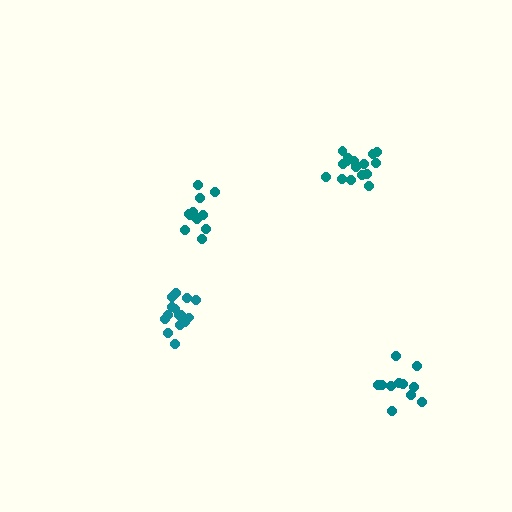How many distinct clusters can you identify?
There are 4 distinct clusters.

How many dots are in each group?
Group 1: 15 dots, Group 2: 16 dots, Group 3: 11 dots, Group 4: 11 dots (53 total).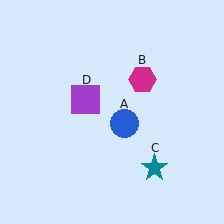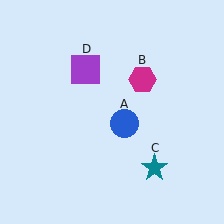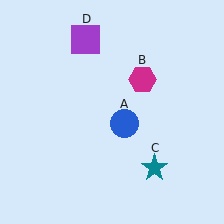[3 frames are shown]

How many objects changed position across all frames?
1 object changed position: purple square (object D).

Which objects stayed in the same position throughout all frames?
Blue circle (object A) and magenta hexagon (object B) and teal star (object C) remained stationary.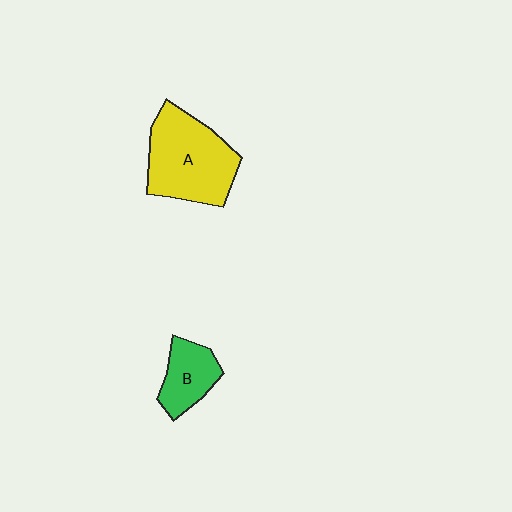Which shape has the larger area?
Shape A (yellow).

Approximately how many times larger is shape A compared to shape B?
Approximately 2.1 times.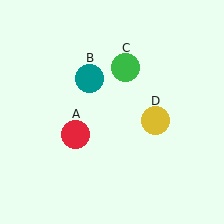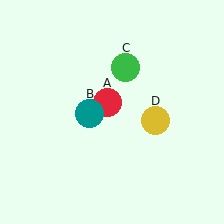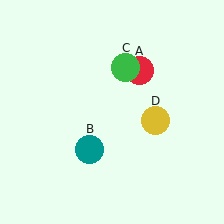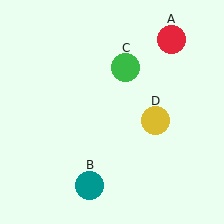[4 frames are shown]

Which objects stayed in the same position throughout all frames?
Green circle (object C) and yellow circle (object D) remained stationary.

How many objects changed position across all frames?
2 objects changed position: red circle (object A), teal circle (object B).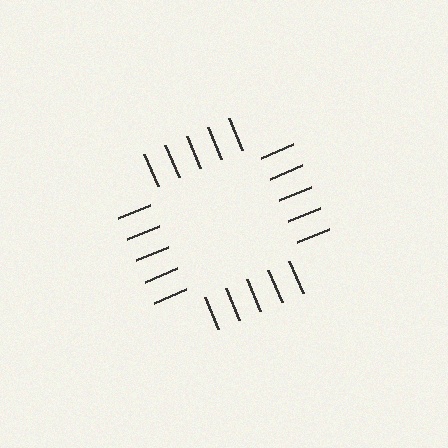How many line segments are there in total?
20 — 5 along each of the 4 edges.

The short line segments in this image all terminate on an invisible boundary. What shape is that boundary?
An illusory square — the line segments terminate on its edges but no continuous stroke is drawn.